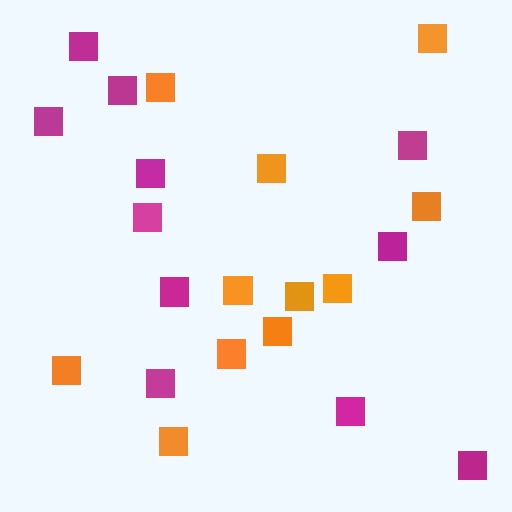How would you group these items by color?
There are 2 groups: one group of orange squares (11) and one group of magenta squares (11).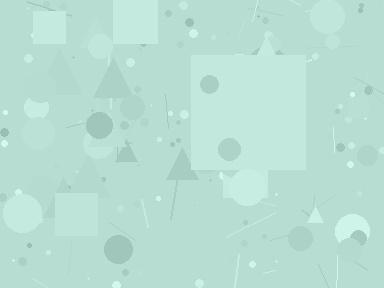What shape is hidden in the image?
A square is hidden in the image.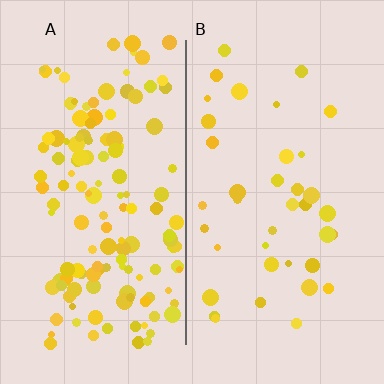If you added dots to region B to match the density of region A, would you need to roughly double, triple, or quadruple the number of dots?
Approximately triple.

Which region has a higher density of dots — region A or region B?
A (the left).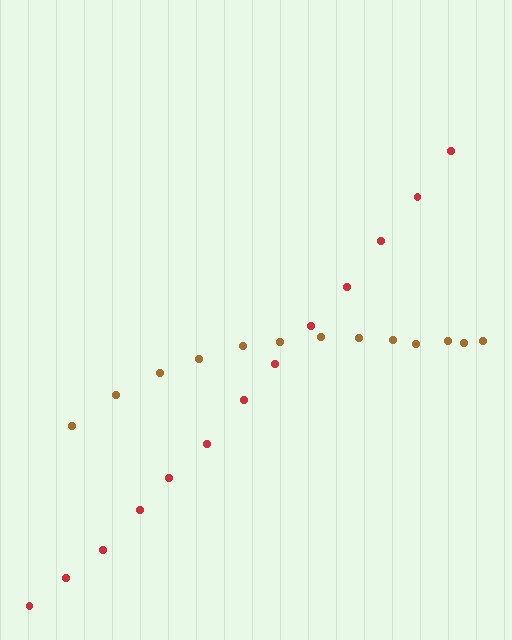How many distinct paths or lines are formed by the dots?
There are 2 distinct paths.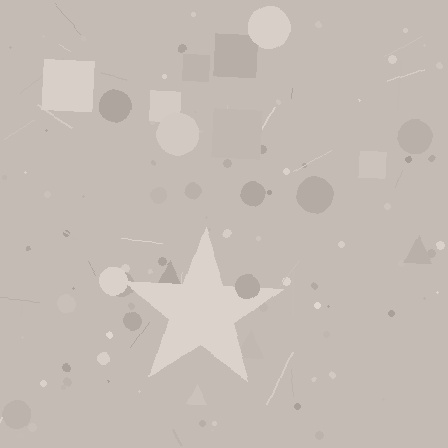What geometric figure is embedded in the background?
A star is embedded in the background.